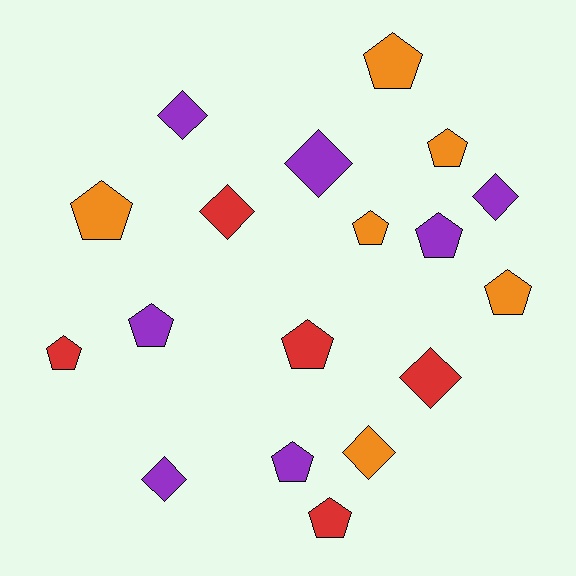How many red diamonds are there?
There are 2 red diamonds.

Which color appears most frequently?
Purple, with 7 objects.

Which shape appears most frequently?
Pentagon, with 11 objects.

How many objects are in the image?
There are 18 objects.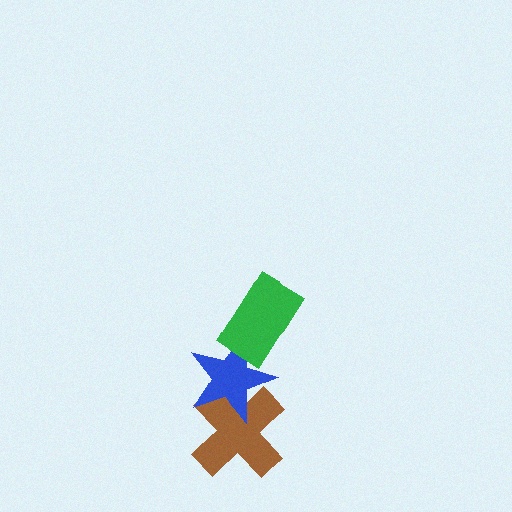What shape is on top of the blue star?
The green rectangle is on top of the blue star.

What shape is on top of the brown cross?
The blue star is on top of the brown cross.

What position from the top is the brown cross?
The brown cross is 3rd from the top.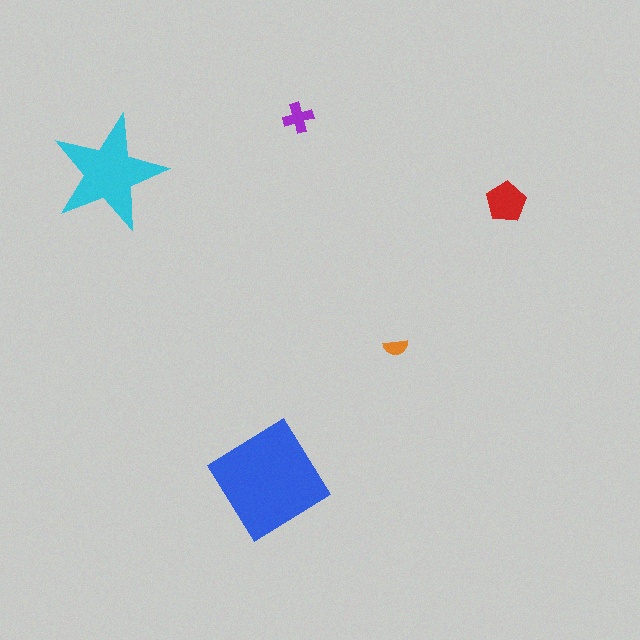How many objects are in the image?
There are 5 objects in the image.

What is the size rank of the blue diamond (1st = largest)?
1st.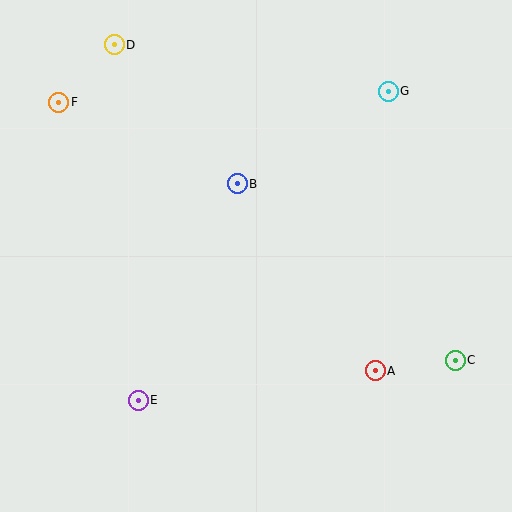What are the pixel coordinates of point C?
Point C is at (455, 360).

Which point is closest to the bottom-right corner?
Point C is closest to the bottom-right corner.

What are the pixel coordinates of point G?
Point G is at (388, 91).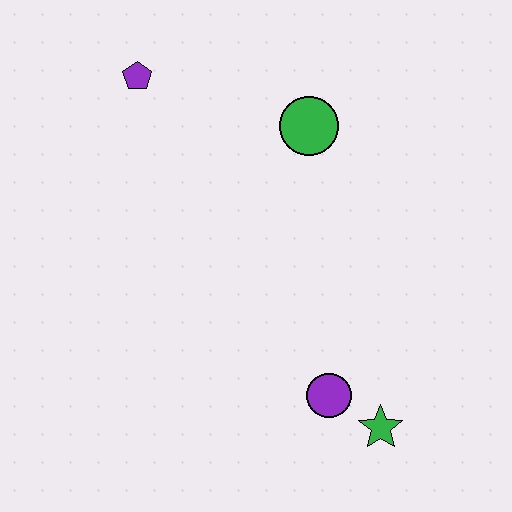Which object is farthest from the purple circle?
The purple pentagon is farthest from the purple circle.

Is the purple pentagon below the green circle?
No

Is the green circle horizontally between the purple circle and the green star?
No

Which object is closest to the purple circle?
The green star is closest to the purple circle.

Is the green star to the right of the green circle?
Yes